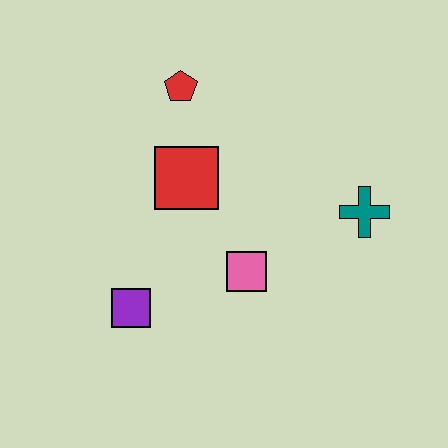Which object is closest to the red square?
The red pentagon is closest to the red square.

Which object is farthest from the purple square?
The teal cross is farthest from the purple square.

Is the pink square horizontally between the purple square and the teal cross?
Yes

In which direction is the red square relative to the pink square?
The red square is above the pink square.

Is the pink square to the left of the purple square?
No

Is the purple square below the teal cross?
Yes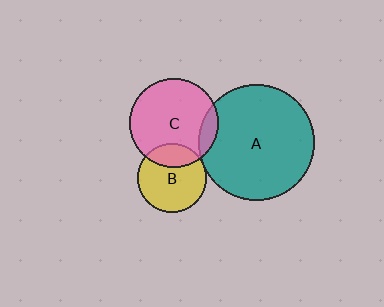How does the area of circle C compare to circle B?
Approximately 1.7 times.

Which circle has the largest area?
Circle A (teal).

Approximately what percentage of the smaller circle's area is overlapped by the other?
Approximately 10%.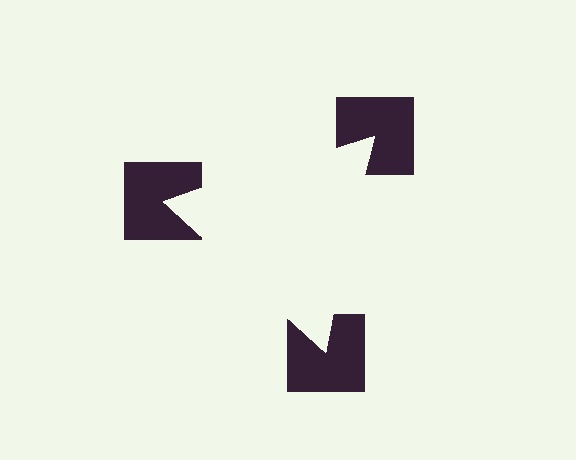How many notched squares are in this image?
There are 3 — one at each vertex of the illusory triangle.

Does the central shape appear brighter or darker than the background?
It typically appears slightly brighter than the background, even though no actual brightness change is drawn.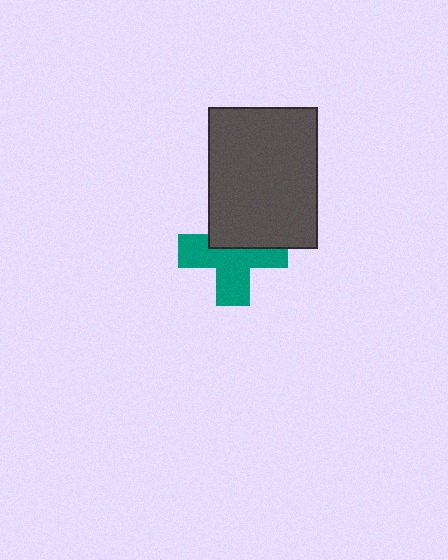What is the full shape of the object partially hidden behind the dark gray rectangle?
The partially hidden object is a teal cross.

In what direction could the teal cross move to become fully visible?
The teal cross could move down. That would shift it out from behind the dark gray rectangle entirely.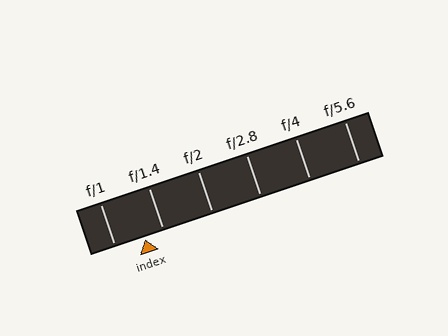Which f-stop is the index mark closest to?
The index mark is closest to f/1.4.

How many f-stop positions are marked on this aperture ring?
There are 6 f-stop positions marked.